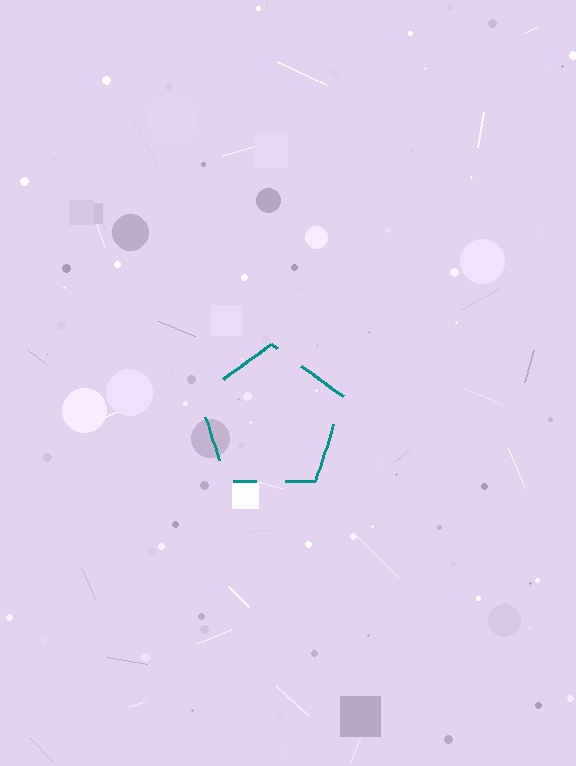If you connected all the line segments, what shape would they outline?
They would outline a pentagon.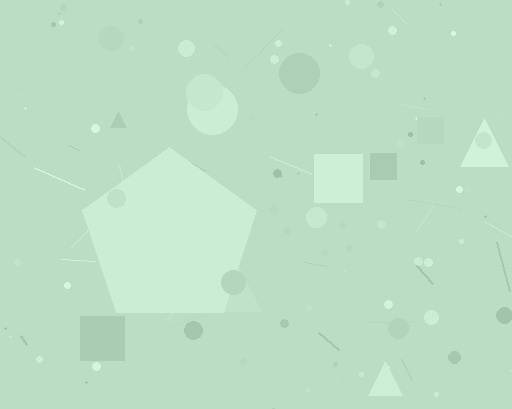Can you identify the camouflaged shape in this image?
The camouflaged shape is a pentagon.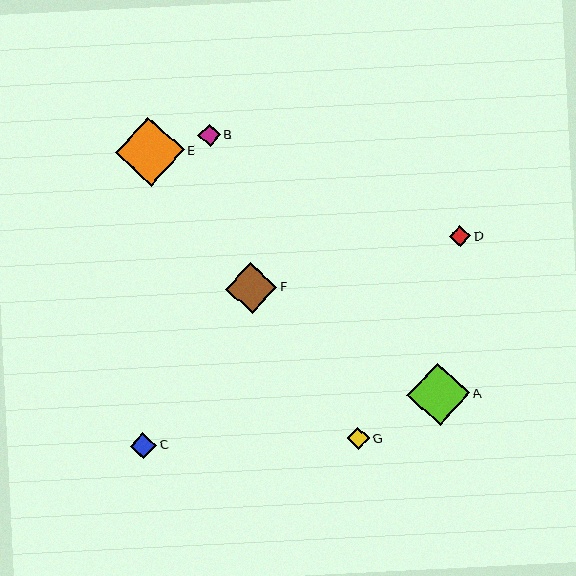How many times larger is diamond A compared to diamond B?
Diamond A is approximately 2.8 times the size of diamond B.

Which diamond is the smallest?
Diamond D is the smallest with a size of approximately 21 pixels.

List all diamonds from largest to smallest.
From largest to smallest: E, A, F, C, G, B, D.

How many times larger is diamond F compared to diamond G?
Diamond F is approximately 2.3 times the size of diamond G.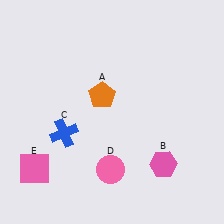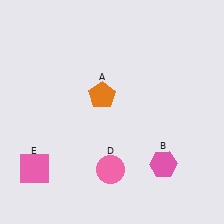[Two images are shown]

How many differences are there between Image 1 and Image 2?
There is 1 difference between the two images.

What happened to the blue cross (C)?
The blue cross (C) was removed in Image 2. It was in the bottom-left area of Image 1.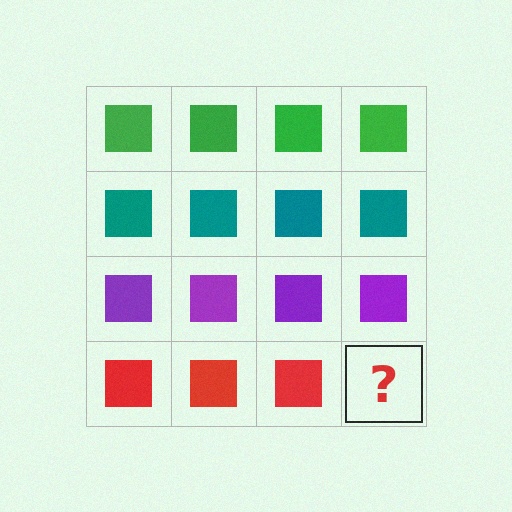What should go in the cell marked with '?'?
The missing cell should contain a red square.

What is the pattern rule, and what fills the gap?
The rule is that each row has a consistent color. The gap should be filled with a red square.